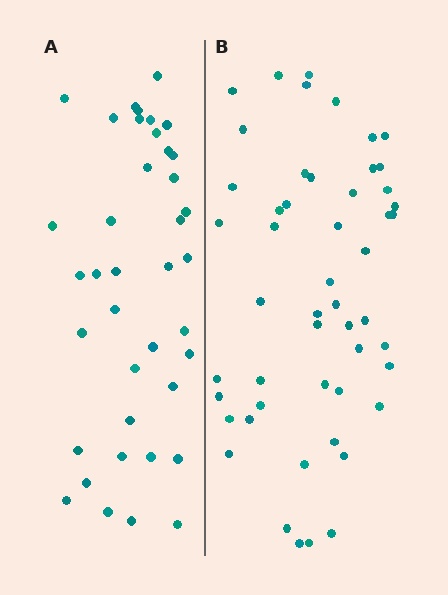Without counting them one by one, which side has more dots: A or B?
Region B (the right region) has more dots.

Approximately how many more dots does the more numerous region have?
Region B has roughly 12 or so more dots than region A.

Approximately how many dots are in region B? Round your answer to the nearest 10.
About 50 dots. (The exact count is 51, which rounds to 50.)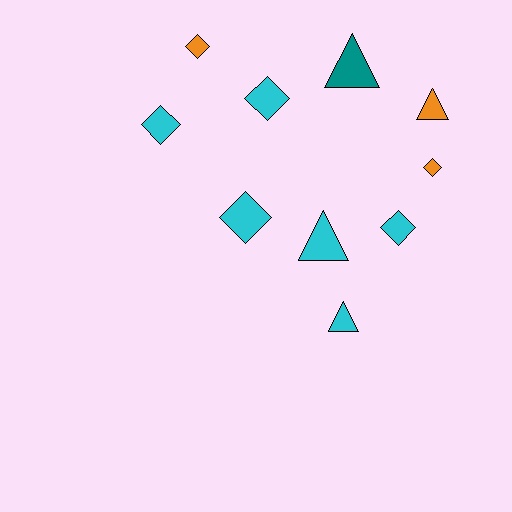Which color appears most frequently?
Cyan, with 6 objects.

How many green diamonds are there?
There are no green diamonds.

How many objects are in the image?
There are 10 objects.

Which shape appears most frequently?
Diamond, with 6 objects.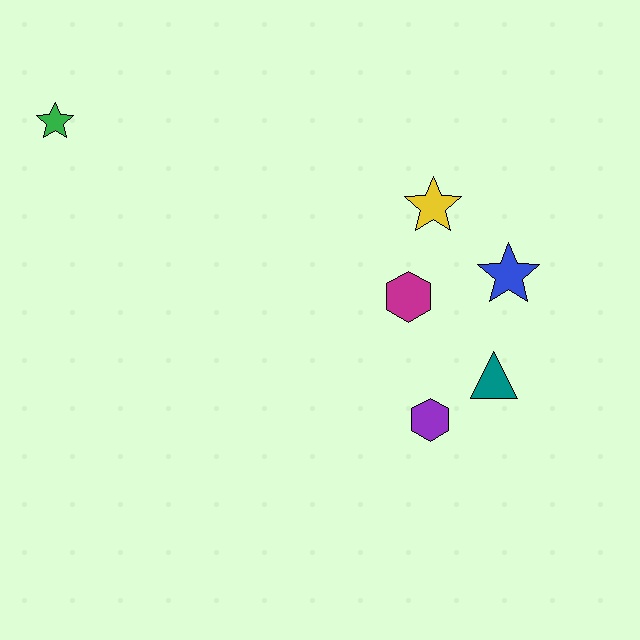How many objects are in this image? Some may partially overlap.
There are 6 objects.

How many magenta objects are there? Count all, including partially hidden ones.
There is 1 magenta object.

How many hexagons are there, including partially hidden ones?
There are 2 hexagons.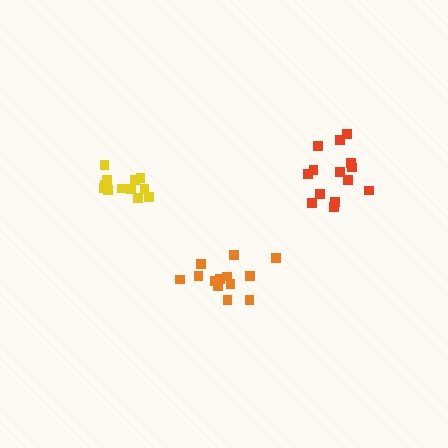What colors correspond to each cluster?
The clusters are colored: orange, red, yellow.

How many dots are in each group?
Group 1: 13 dots, Group 2: 14 dots, Group 3: 12 dots (39 total).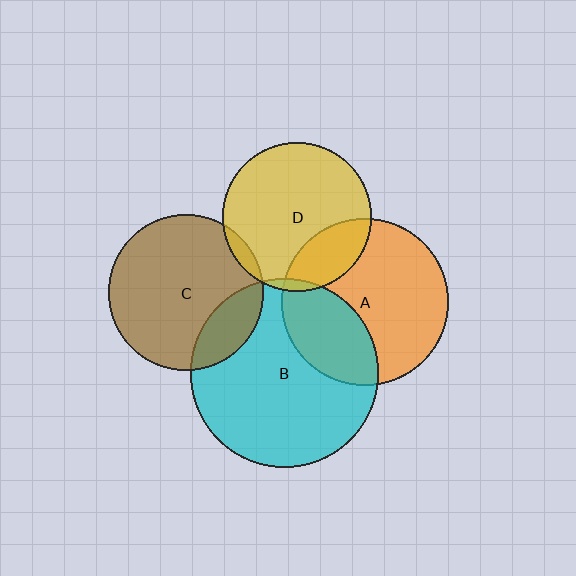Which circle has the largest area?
Circle B (cyan).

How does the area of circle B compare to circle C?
Approximately 1.5 times.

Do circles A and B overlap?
Yes.